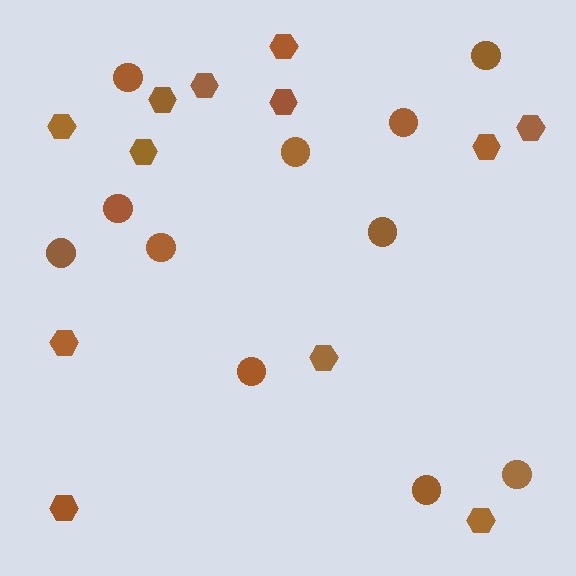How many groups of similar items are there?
There are 2 groups: one group of circles (11) and one group of hexagons (12).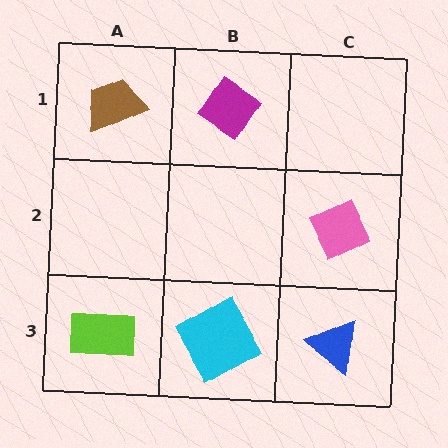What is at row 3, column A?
A lime rectangle.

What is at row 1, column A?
A brown trapezoid.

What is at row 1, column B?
A magenta diamond.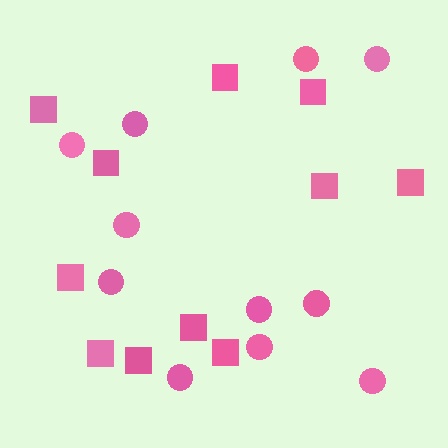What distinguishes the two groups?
There are 2 groups: one group of squares (11) and one group of circles (11).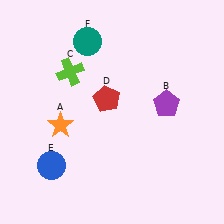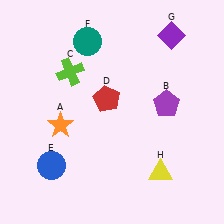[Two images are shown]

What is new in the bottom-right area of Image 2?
A yellow triangle (H) was added in the bottom-right area of Image 2.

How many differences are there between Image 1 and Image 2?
There are 2 differences between the two images.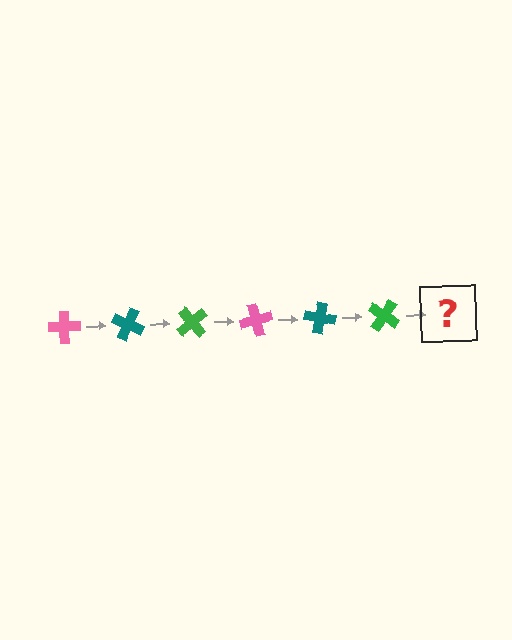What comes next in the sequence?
The next element should be a pink cross, rotated 150 degrees from the start.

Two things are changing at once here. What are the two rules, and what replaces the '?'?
The two rules are that it rotates 25 degrees each step and the color cycles through pink, teal, and green. The '?' should be a pink cross, rotated 150 degrees from the start.